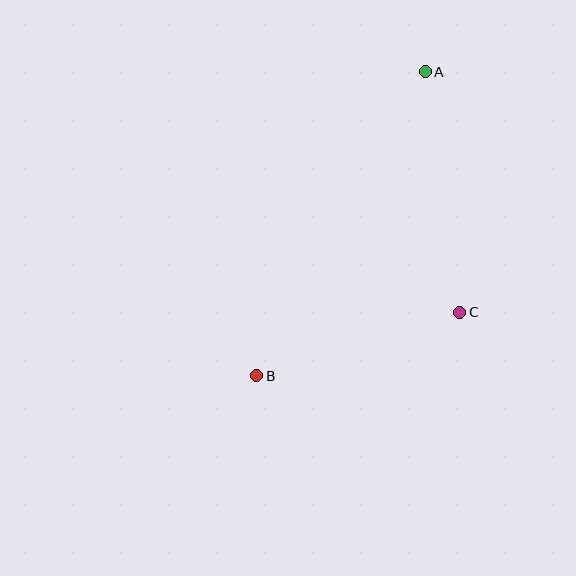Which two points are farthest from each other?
Points A and B are farthest from each other.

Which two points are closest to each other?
Points B and C are closest to each other.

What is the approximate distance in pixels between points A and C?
The distance between A and C is approximately 243 pixels.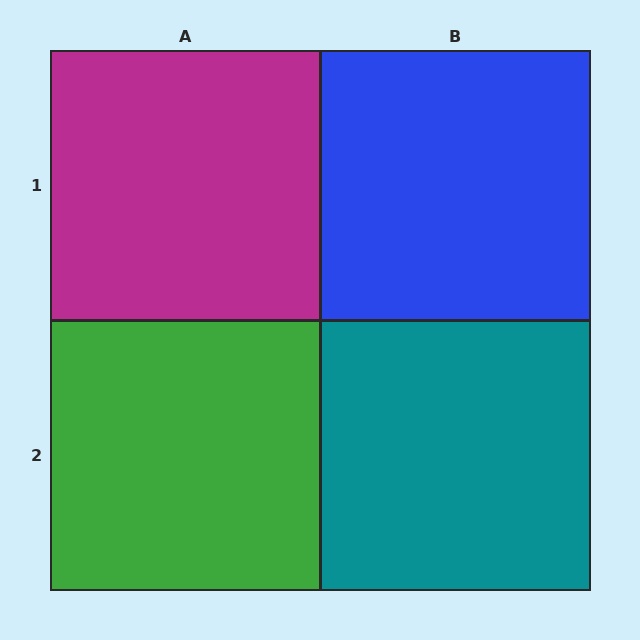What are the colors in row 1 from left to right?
Magenta, blue.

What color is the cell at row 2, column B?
Teal.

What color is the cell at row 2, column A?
Green.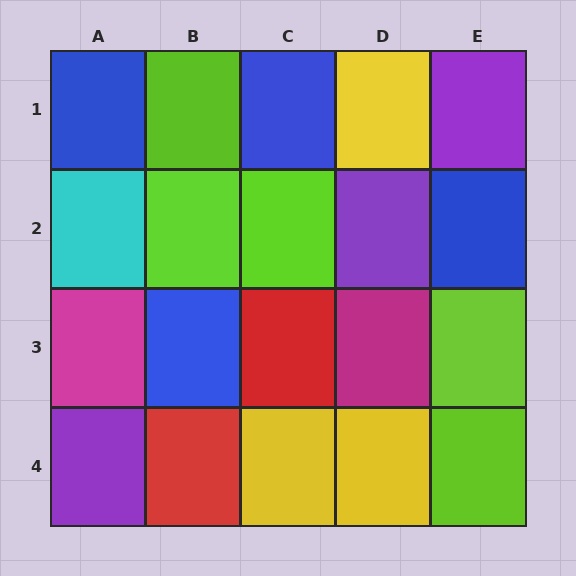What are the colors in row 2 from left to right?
Cyan, lime, lime, purple, blue.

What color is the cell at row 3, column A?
Magenta.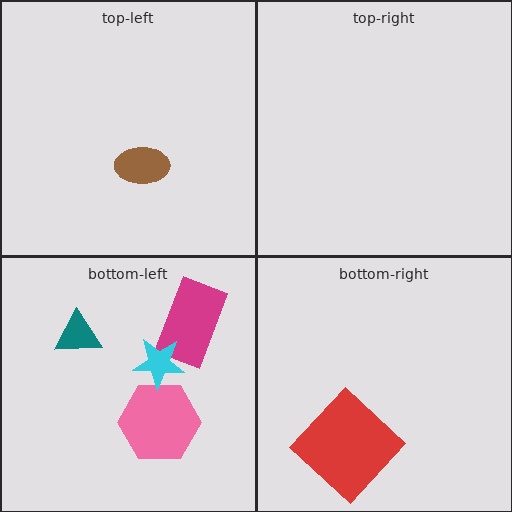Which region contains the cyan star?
The bottom-left region.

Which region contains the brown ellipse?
The top-left region.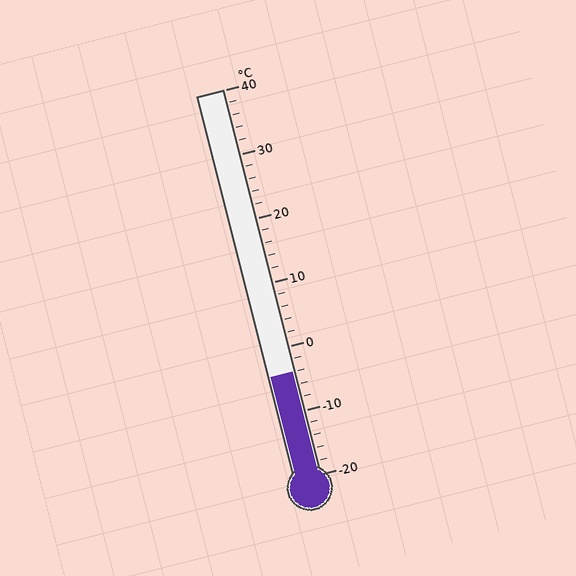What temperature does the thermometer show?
The thermometer shows approximately -4°C.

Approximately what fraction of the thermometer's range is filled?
The thermometer is filled to approximately 25% of its range.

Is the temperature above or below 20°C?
The temperature is below 20°C.